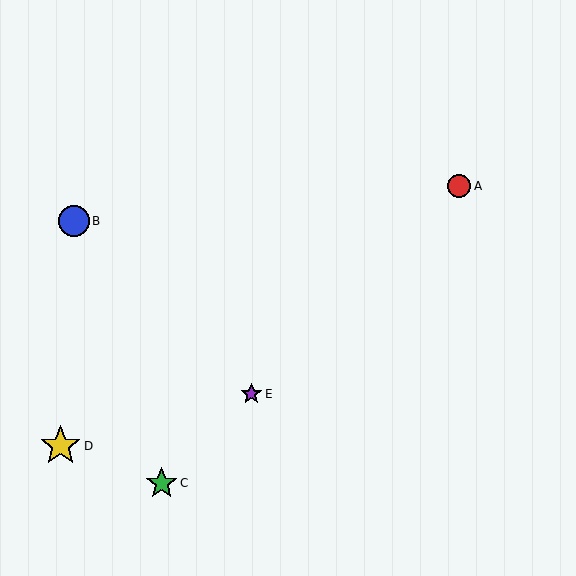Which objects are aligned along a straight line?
Objects A, C, E are aligned along a straight line.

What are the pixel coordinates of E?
Object E is at (251, 394).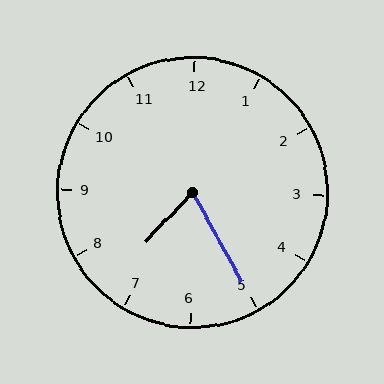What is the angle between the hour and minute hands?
Approximately 72 degrees.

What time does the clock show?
7:25.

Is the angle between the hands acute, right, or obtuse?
It is acute.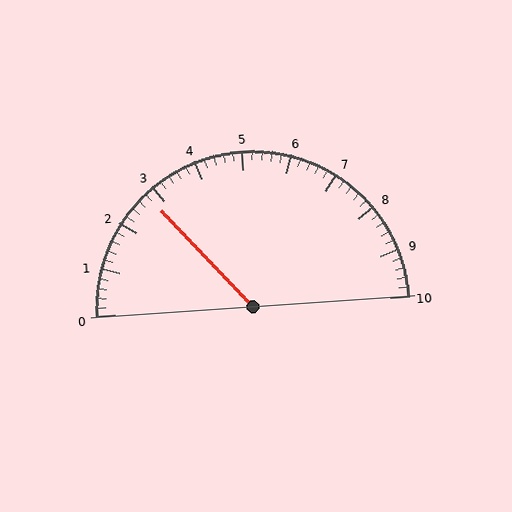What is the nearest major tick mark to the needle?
The nearest major tick mark is 3.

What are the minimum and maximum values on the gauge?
The gauge ranges from 0 to 10.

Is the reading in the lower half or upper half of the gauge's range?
The reading is in the lower half of the range (0 to 10).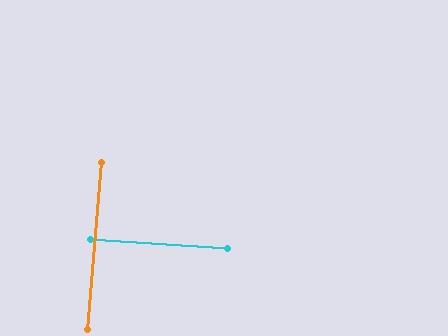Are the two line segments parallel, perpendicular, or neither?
Perpendicular — they meet at approximately 89°.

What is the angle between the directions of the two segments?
Approximately 89 degrees.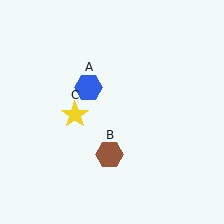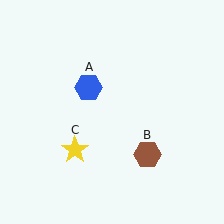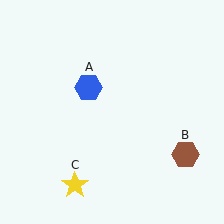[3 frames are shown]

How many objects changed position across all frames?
2 objects changed position: brown hexagon (object B), yellow star (object C).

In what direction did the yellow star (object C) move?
The yellow star (object C) moved down.